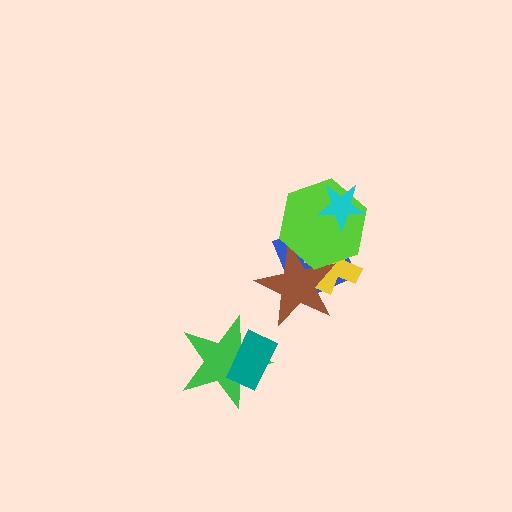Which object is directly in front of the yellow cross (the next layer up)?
The brown star is directly in front of the yellow cross.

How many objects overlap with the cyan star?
1 object overlaps with the cyan star.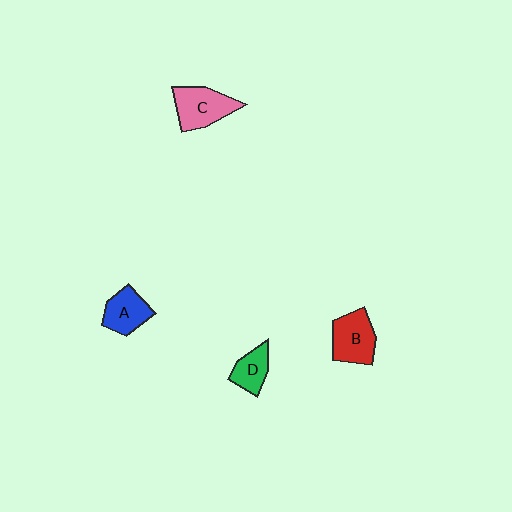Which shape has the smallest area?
Shape D (green).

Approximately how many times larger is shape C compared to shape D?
Approximately 1.6 times.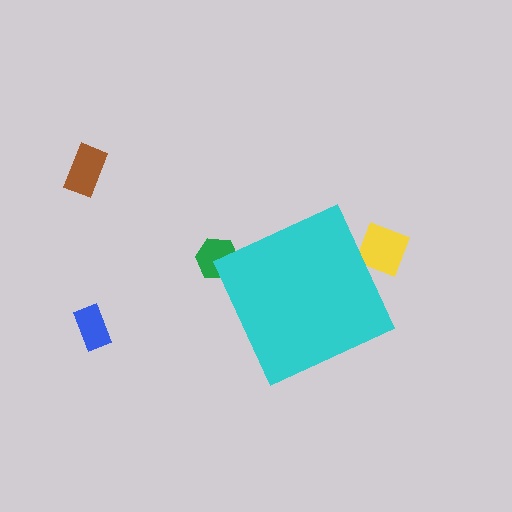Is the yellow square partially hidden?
Yes, the yellow square is partially hidden behind the cyan diamond.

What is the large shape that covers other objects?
A cyan diamond.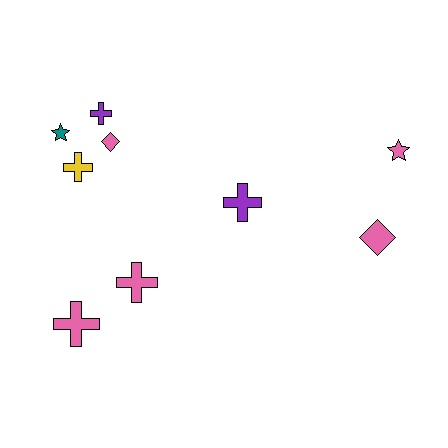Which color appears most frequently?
Pink, with 5 objects.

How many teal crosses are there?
There are no teal crosses.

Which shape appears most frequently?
Cross, with 5 objects.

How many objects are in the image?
There are 9 objects.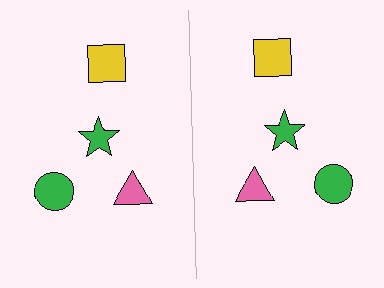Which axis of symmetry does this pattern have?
The pattern has a vertical axis of symmetry running through the center of the image.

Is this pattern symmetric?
Yes, this pattern has bilateral (reflection) symmetry.